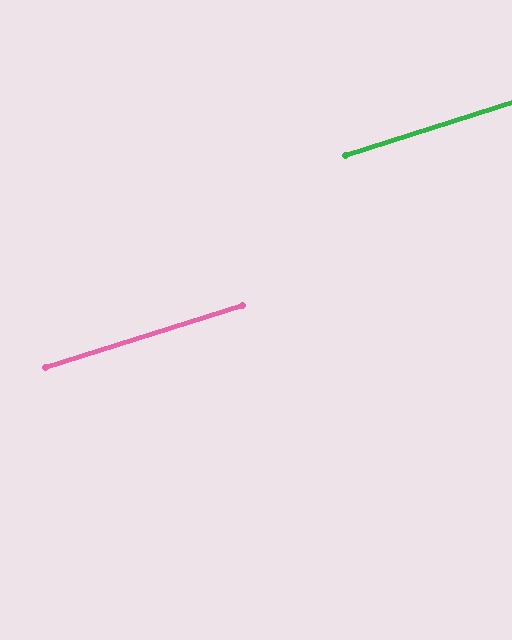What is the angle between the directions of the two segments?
Approximately 0 degrees.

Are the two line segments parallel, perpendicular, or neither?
Parallel — their directions differ by only 0.1°.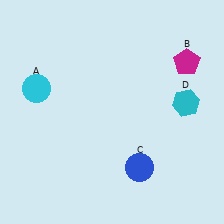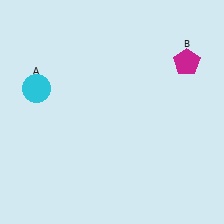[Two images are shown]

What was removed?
The blue circle (C), the cyan hexagon (D) were removed in Image 2.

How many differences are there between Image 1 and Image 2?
There are 2 differences between the two images.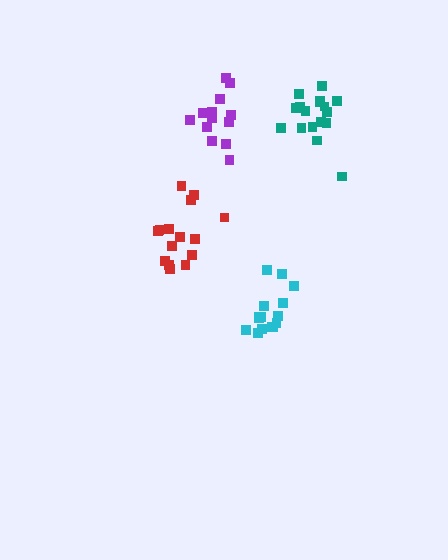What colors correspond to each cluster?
The clusters are colored: cyan, purple, teal, red.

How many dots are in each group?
Group 1: 15 dots, Group 2: 13 dots, Group 3: 17 dots, Group 4: 15 dots (60 total).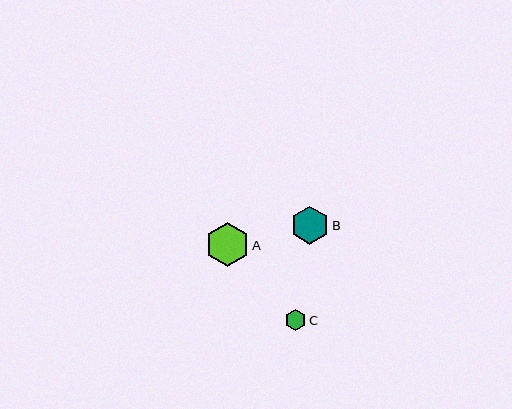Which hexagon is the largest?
Hexagon A is the largest with a size of approximately 44 pixels.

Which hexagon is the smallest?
Hexagon C is the smallest with a size of approximately 21 pixels.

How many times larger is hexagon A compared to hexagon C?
Hexagon A is approximately 2.1 times the size of hexagon C.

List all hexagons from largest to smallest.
From largest to smallest: A, B, C.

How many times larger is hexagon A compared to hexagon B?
Hexagon A is approximately 1.1 times the size of hexagon B.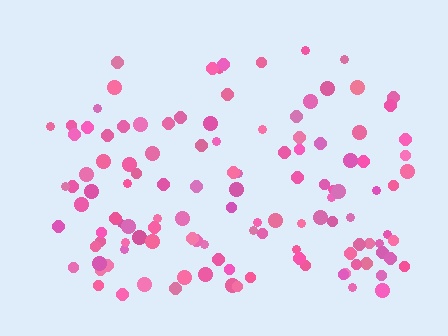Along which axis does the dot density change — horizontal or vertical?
Vertical.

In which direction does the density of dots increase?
From top to bottom, with the bottom side densest.